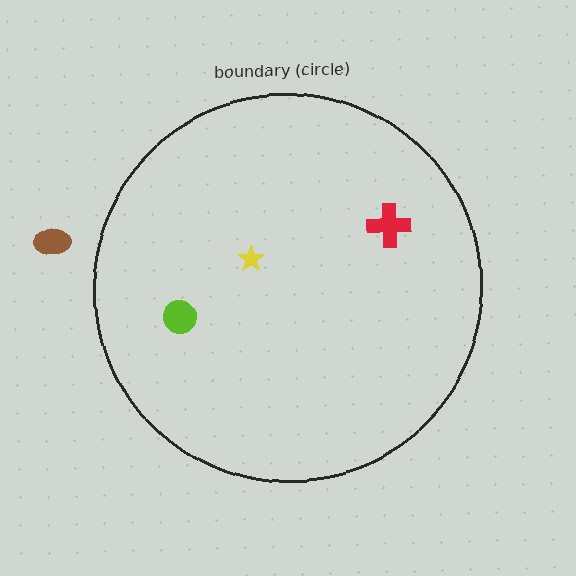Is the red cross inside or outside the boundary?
Inside.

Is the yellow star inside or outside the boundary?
Inside.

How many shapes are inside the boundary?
3 inside, 1 outside.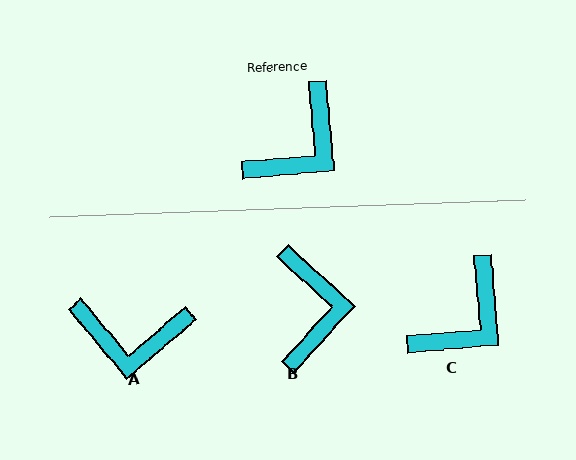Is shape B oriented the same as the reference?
No, it is off by about 42 degrees.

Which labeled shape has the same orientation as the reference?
C.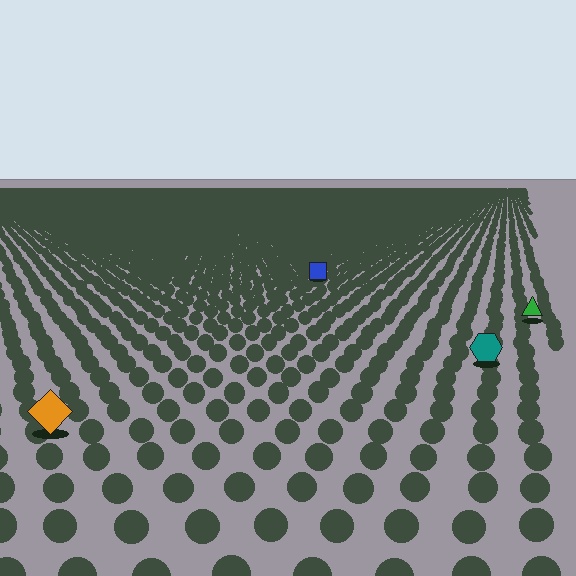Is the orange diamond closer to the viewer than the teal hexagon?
Yes. The orange diamond is closer — you can tell from the texture gradient: the ground texture is coarser near it.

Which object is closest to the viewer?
The orange diamond is closest. The texture marks near it are larger and more spread out.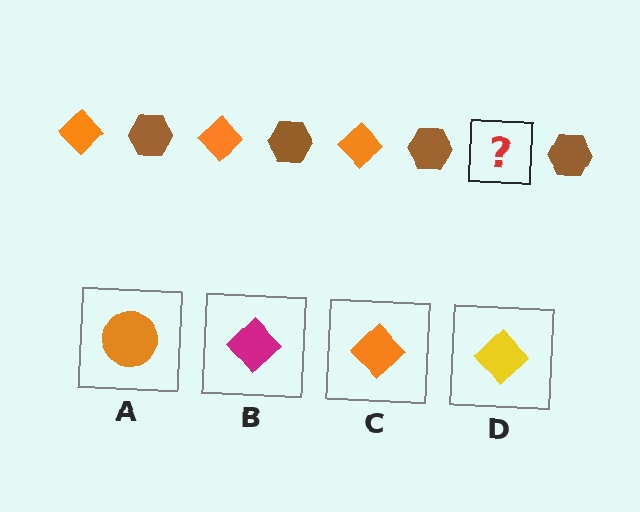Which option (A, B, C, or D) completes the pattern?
C.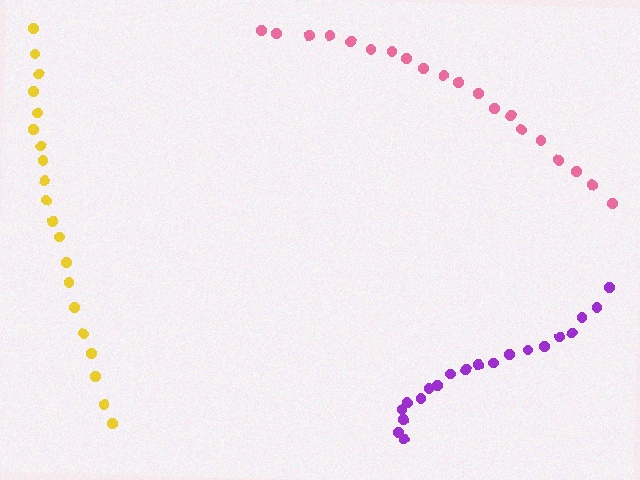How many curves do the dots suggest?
There are 3 distinct paths.